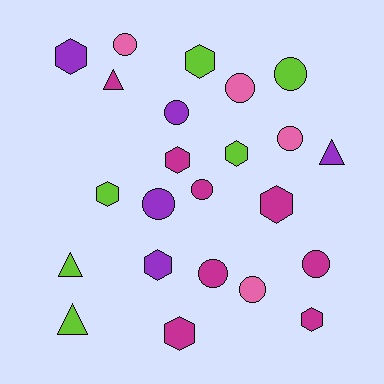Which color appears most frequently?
Magenta, with 8 objects.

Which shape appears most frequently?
Circle, with 10 objects.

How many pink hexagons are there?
There are no pink hexagons.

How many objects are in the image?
There are 23 objects.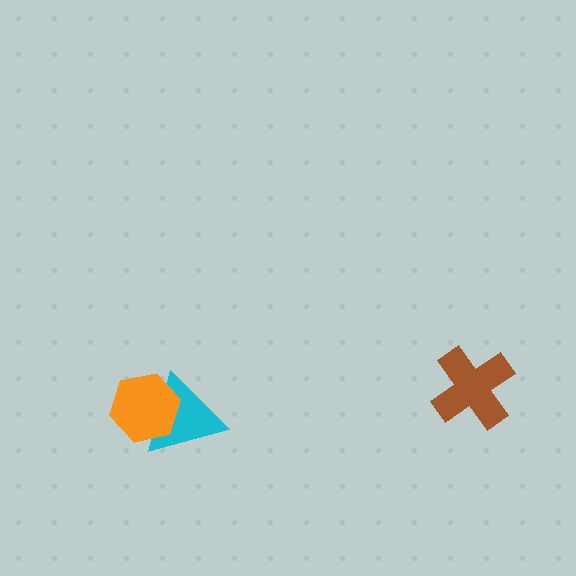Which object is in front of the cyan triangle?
The orange hexagon is in front of the cyan triangle.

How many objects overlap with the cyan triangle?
1 object overlaps with the cyan triangle.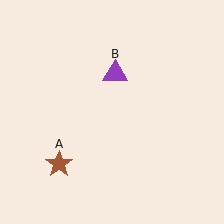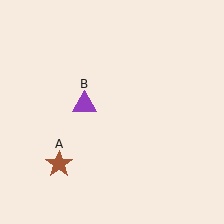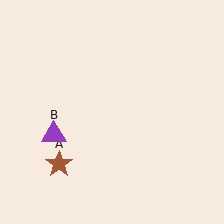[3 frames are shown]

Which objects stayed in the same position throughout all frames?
Brown star (object A) remained stationary.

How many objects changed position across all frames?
1 object changed position: purple triangle (object B).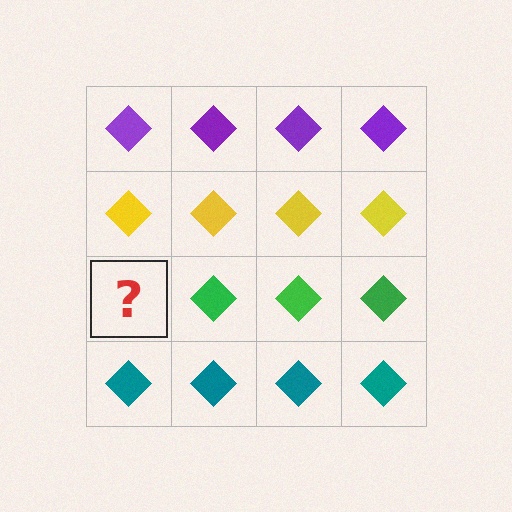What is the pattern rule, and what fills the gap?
The rule is that each row has a consistent color. The gap should be filled with a green diamond.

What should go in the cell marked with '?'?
The missing cell should contain a green diamond.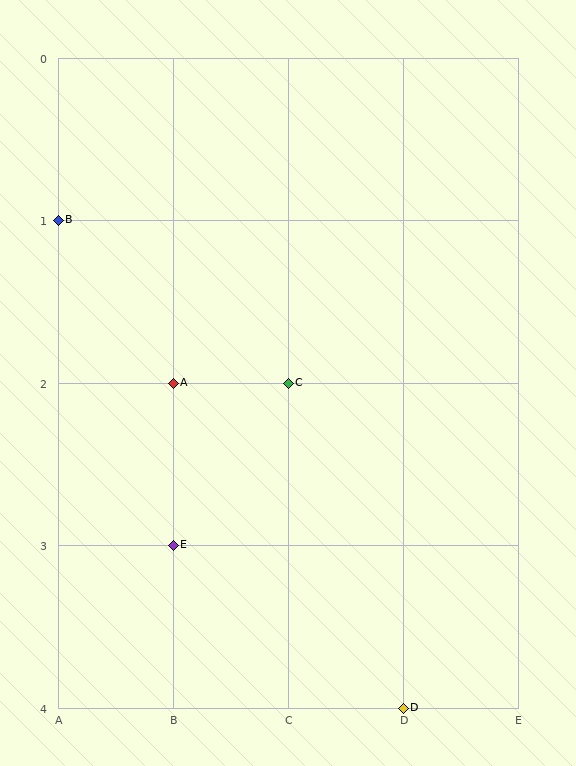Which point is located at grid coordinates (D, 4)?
Point D is at (D, 4).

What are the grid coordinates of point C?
Point C is at grid coordinates (C, 2).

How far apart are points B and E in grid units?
Points B and E are 1 column and 2 rows apart (about 2.2 grid units diagonally).